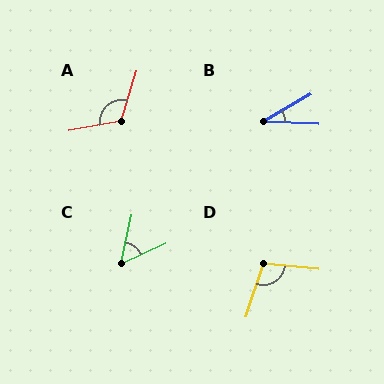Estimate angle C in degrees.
Approximately 53 degrees.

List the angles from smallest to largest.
B (32°), C (53°), D (102°), A (117°).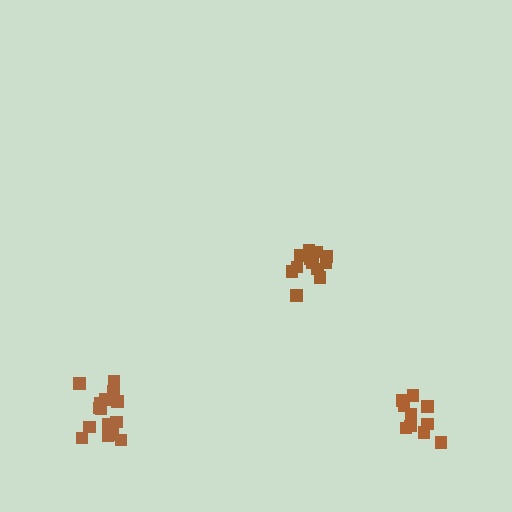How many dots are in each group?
Group 1: 10 dots, Group 2: 12 dots, Group 3: 15 dots (37 total).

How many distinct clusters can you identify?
There are 3 distinct clusters.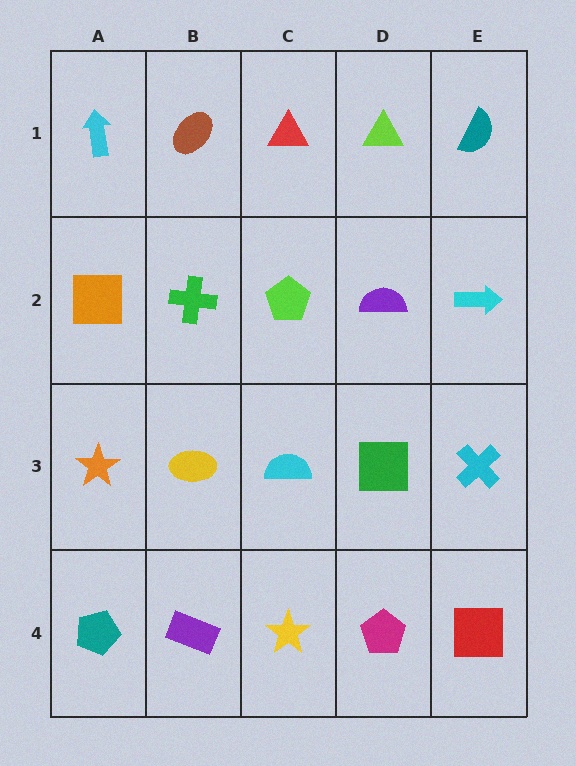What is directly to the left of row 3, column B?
An orange star.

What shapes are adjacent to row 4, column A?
An orange star (row 3, column A), a purple rectangle (row 4, column B).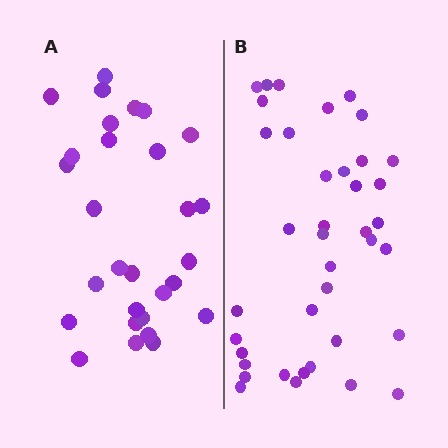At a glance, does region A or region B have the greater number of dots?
Region B (the right region) has more dots.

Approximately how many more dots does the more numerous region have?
Region B has roughly 10 or so more dots than region A.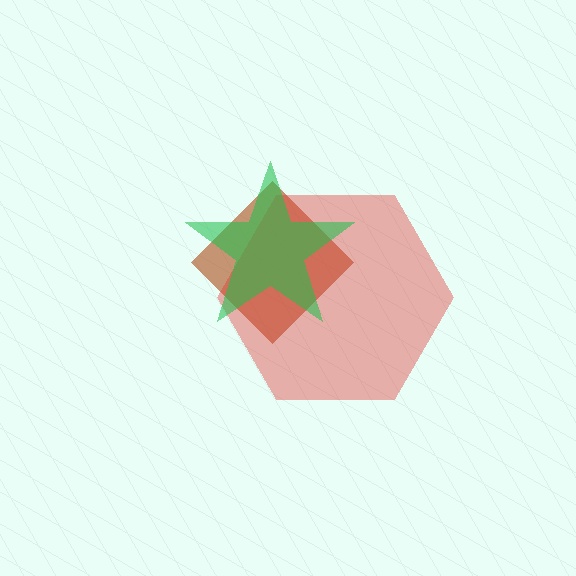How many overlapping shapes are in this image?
There are 3 overlapping shapes in the image.